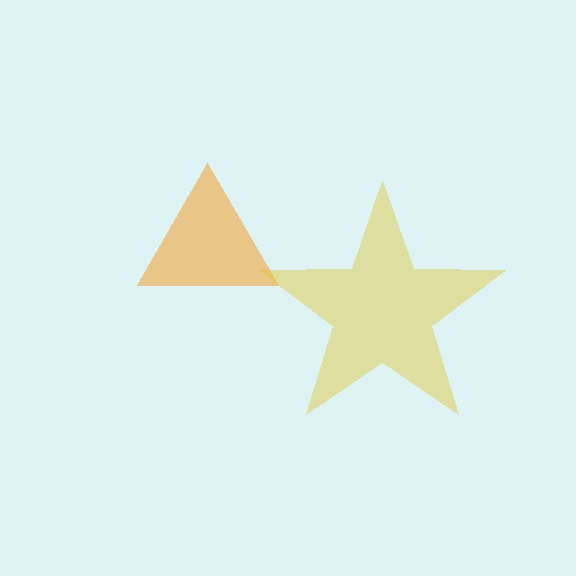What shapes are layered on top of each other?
The layered shapes are: an orange triangle, a yellow star.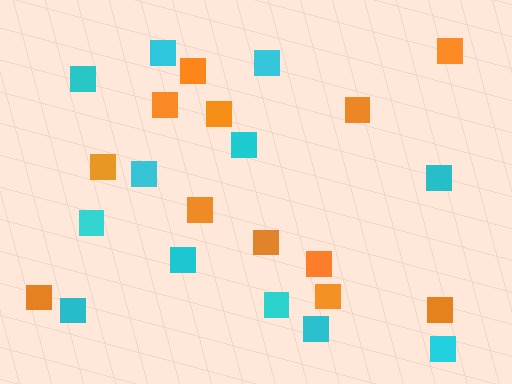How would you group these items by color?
There are 2 groups: one group of orange squares (12) and one group of cyan squares (12).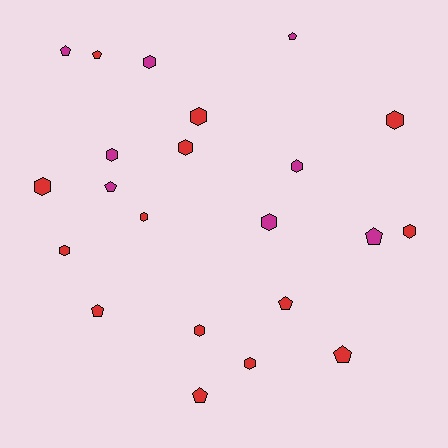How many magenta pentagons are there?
There are 4 magenta pentagons.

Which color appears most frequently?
Red, with 14 objects.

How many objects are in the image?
There are 22 objects.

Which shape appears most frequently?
Hexagon, with 13 objects.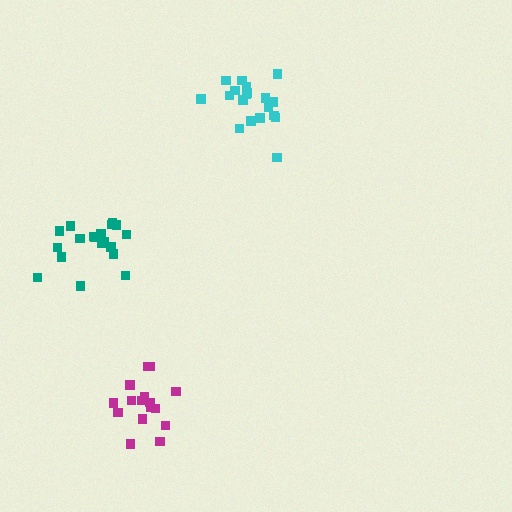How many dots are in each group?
Group 1: 16 dots, Group 2: 19 dots, Group 3: 20 dots (55 total).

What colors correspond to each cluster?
The clusters are colored: magenta, cyan, teal.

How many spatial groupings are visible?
There are 3 spatial groupings.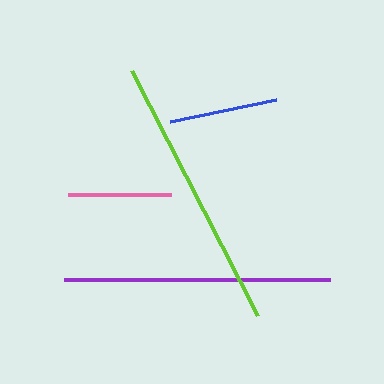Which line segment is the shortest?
The pink line is the shortest at approximately 103 pixels.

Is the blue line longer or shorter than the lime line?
The lime line is longer than the blue line.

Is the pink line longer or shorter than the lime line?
The lime line is longer than the pink line.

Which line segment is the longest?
The lime line is the longest at approximately 275 pixels.